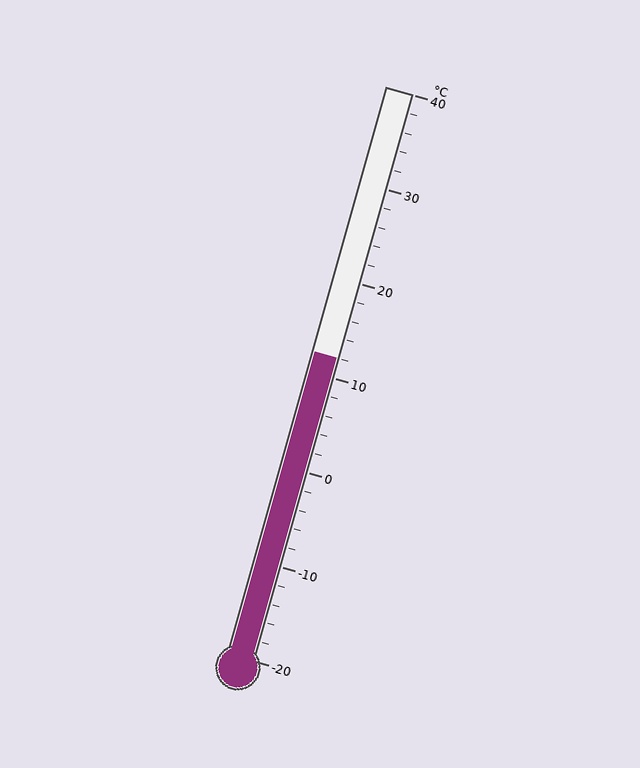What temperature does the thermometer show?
The thermometer shows approximately 12°C.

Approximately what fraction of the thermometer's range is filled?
The thermometer is filled to approximately 55% of its range.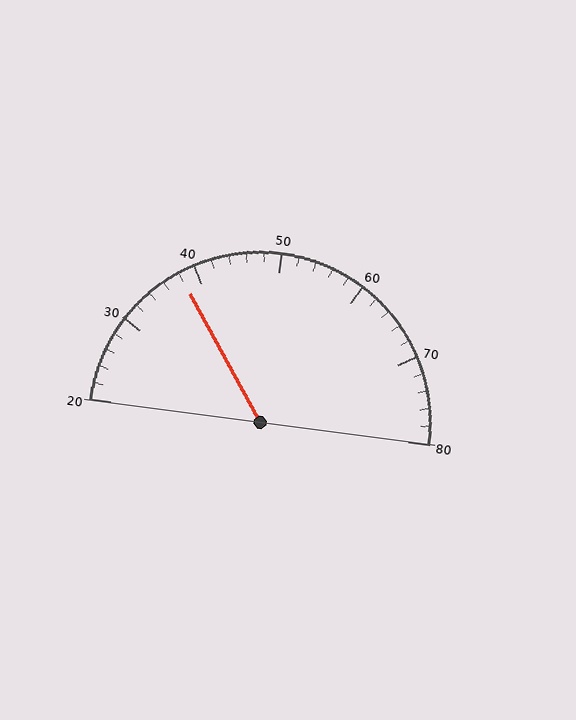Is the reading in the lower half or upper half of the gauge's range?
The reading is in the lower half of the range (20 to 80).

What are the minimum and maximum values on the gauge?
The gauge ranges from 20 to 80.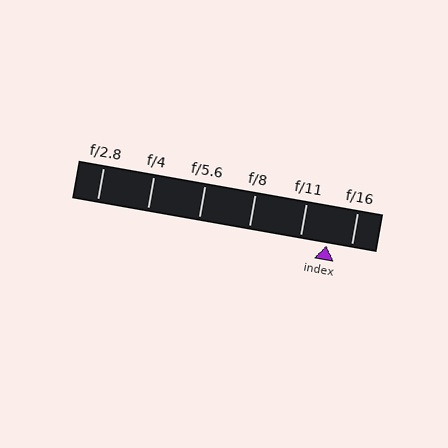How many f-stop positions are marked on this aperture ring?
There are 6 f-stop positions marked.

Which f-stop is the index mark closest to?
The index mark is closest to f/16.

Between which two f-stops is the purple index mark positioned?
The index mark is between f/11 and f/16.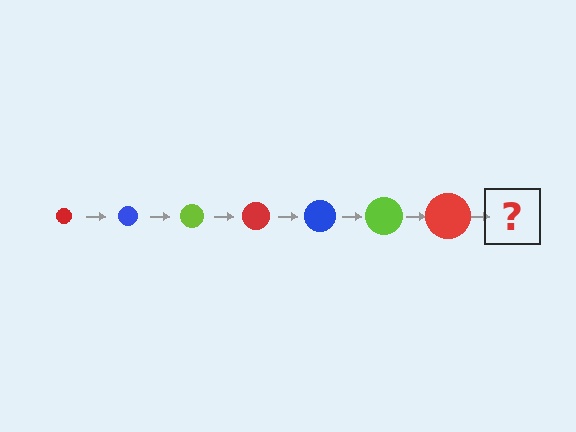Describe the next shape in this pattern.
It should be a blue circle, larger than the previous one.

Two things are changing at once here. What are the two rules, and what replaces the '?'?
The two rules are that the circle grows larger each step and the color cycles through red, blue, and lime. The '?' should be a blue circle, larger than the previous one.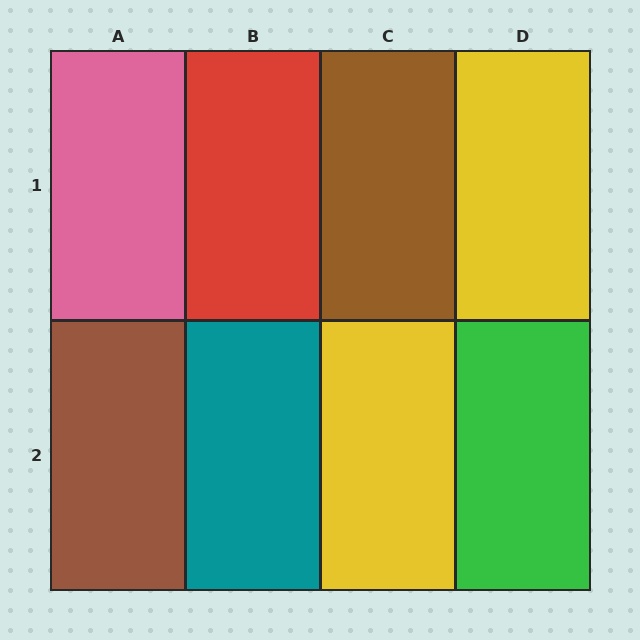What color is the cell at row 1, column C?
Brown.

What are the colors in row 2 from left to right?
Brown, teal, yellow, green.